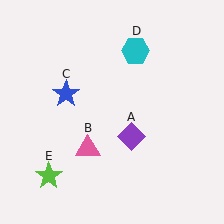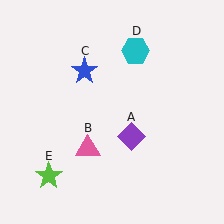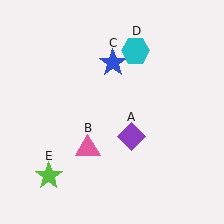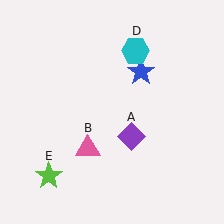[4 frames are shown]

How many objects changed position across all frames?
1 object changed position: blue star (object C).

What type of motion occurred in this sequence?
The blue star (object C) rotated clockwise around the center of the scene.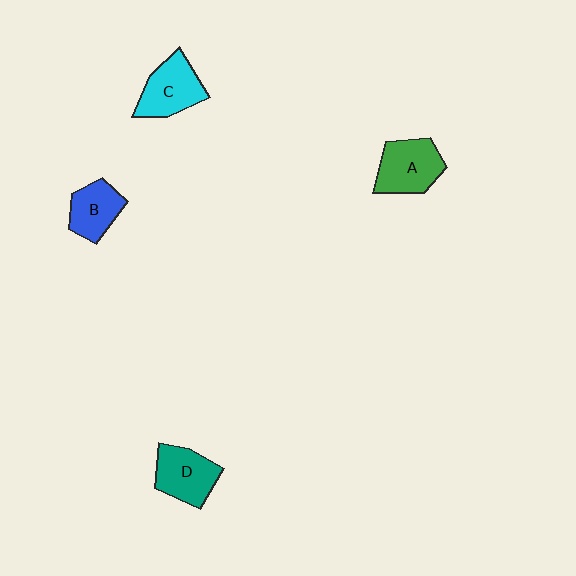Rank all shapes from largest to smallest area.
From largest to smallest: A (green), C (cyan), D (teal), B (blue).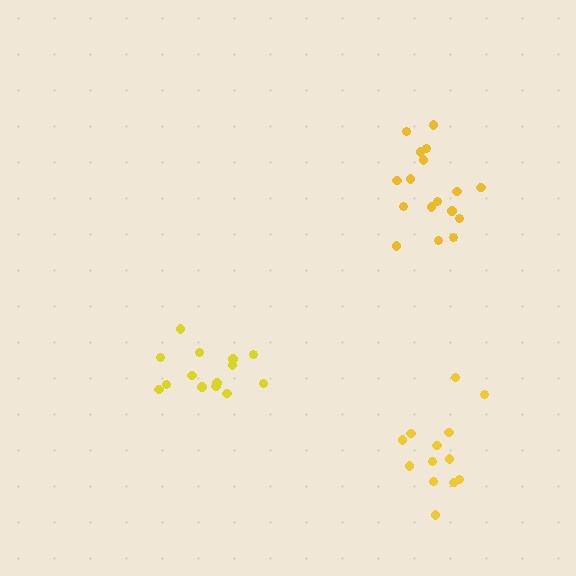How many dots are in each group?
Group 1: 14 dots, Group 2: 13 dots, Group 3: 17 dots (44 total).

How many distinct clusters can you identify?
There are 3 distinct clusters.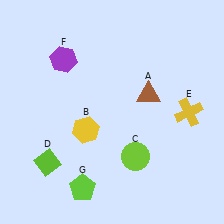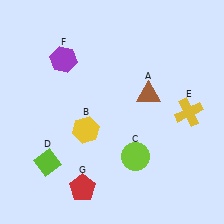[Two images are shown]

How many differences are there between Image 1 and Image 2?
There is 1 difference between the two images.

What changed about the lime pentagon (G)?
In Image 1, G is lime. In Image 2, it changed to red.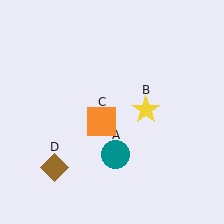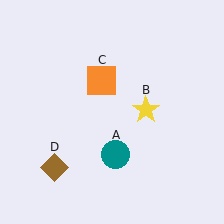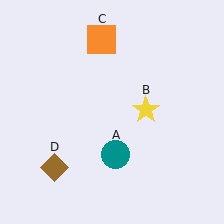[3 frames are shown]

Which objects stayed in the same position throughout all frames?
Teal circle (object A) and yellow star (object B) and brown diamond (object D) remained stationary.